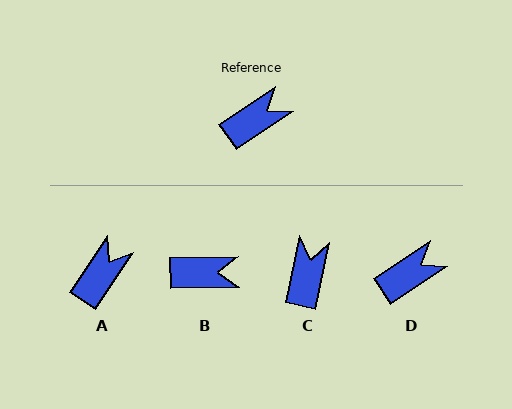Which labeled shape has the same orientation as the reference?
D.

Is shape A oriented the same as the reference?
No, it is off by about 22 degrees.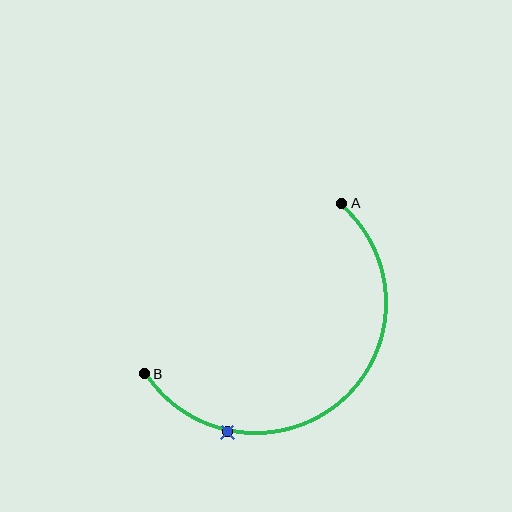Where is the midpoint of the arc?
The arc midpoint is the point on the curve farthest from the straight line joining A and B. It sits below and to the right of that line.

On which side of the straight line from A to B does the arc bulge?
The arc bulges below and to the right of the straight line connecting A and B.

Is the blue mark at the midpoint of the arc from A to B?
No. The blue mark lies on the arc but is closer to endpoint B. The arc midpoint would be at the point on the curve equidistant along the arc from both A and B.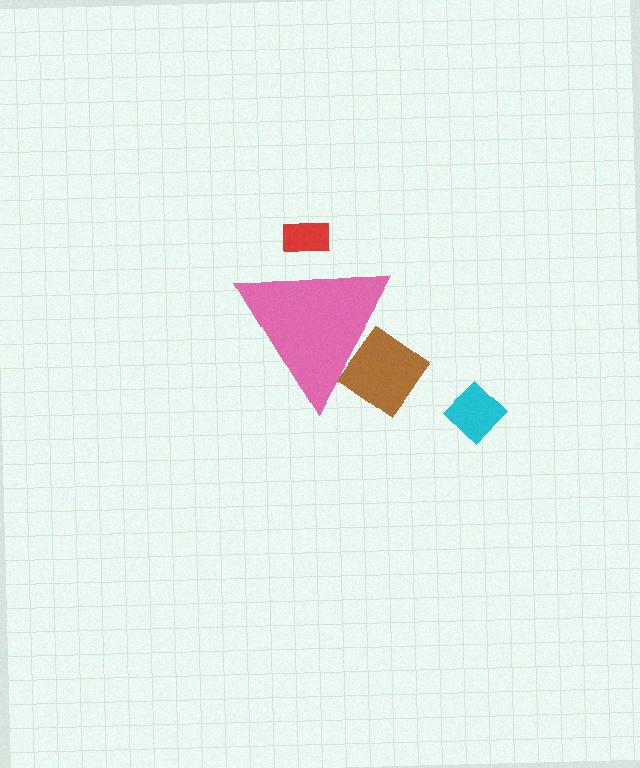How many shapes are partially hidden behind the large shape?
2 shapes are partially hidden.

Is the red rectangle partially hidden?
Yes, the red rectangle is partially hidden behind the pink triangle.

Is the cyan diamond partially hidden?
No, the cyan diamond is fully visible.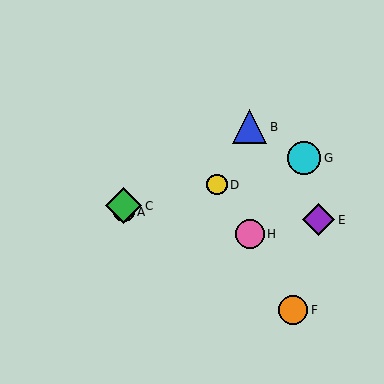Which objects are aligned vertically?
Objects A, C are aligned vertically.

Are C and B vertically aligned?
No, C is at x≈124 and B is at x≈249.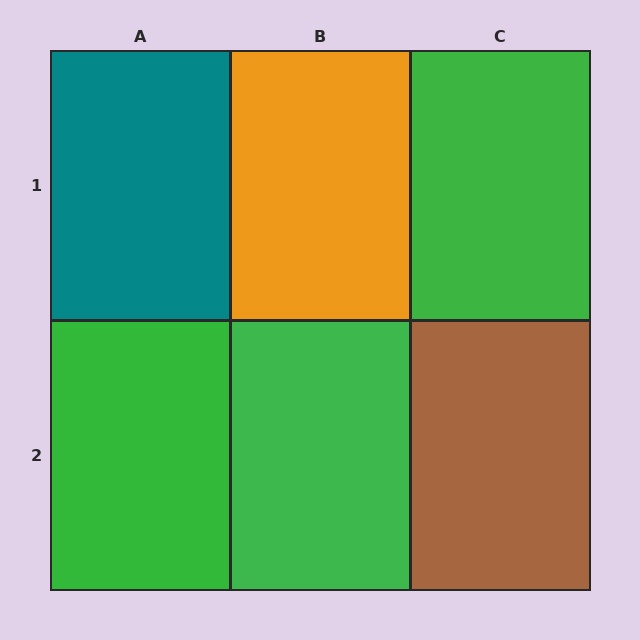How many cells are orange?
1 cell is orange.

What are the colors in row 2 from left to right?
Green, green, brown.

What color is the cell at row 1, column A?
Teal.